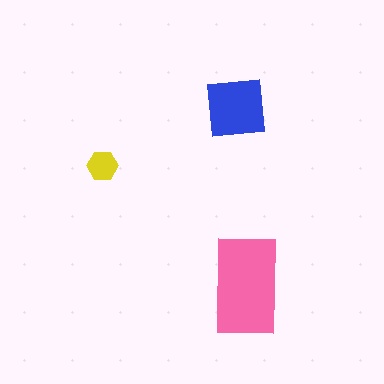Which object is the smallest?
The yellow hexagon.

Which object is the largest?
The pink rectangle.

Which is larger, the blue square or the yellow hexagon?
The blue square.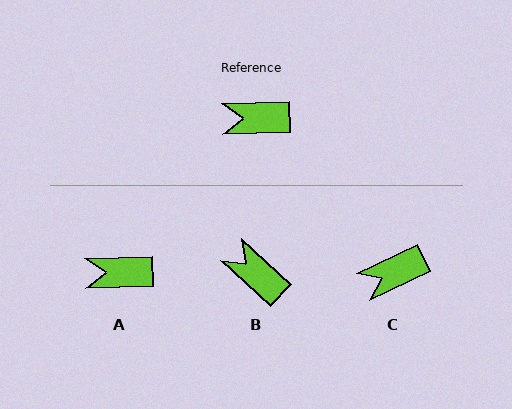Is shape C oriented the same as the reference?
No, it is off by about 24 degrees.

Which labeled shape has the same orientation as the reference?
A.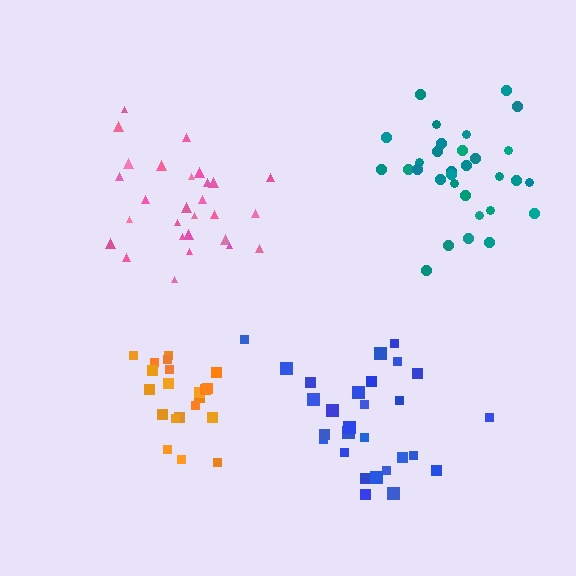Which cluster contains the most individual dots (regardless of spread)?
Teal (31).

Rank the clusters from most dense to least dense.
orange, blue, pink, teal.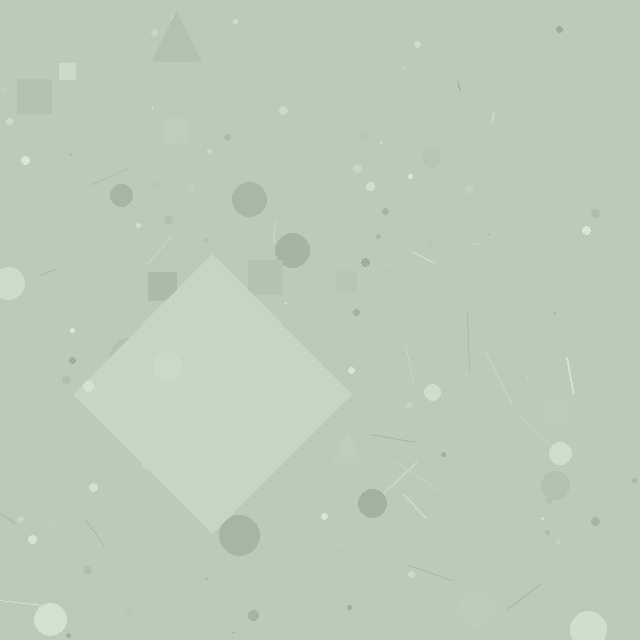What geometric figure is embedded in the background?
A diamond is embedded in the background.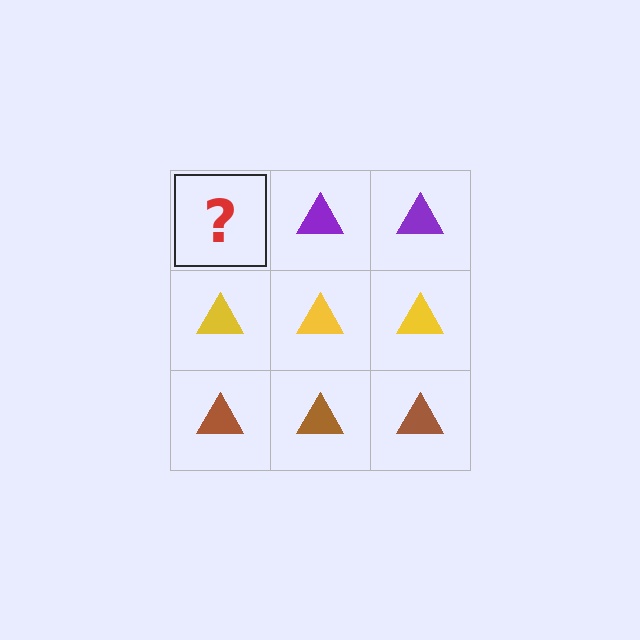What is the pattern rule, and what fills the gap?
The rule is that each row has a consistent color. The gap should be filled with a purple triangle.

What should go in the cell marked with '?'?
The missing cell should contain a purple triangle.